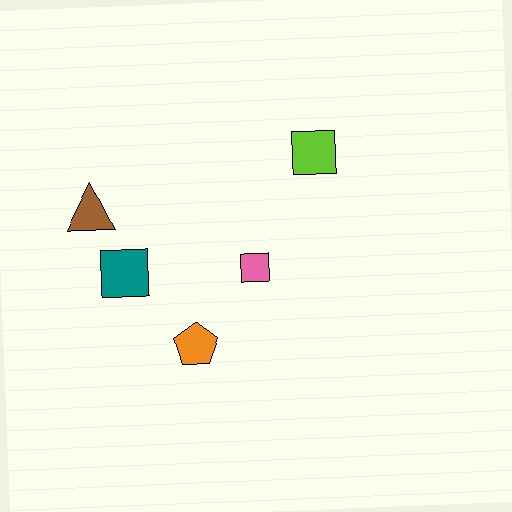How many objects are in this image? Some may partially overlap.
There are 5 objects.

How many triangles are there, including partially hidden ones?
There is 1 triangle.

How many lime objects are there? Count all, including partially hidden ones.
There is 1 lime object.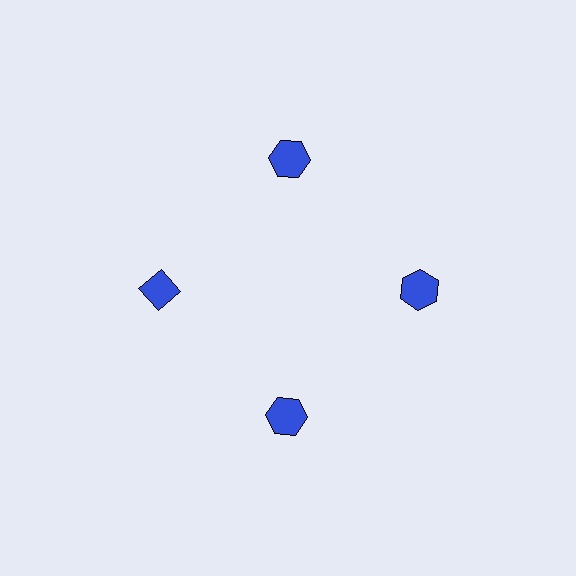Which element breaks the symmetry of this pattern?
The blue diamond at roughly the 9 o'clock position breaks the symmetry. All other shapes are blue hexagons.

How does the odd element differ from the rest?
It has a different shape: diamond instead of hexagon.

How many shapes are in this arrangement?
There are 4 shapes arranged in a ring pattern.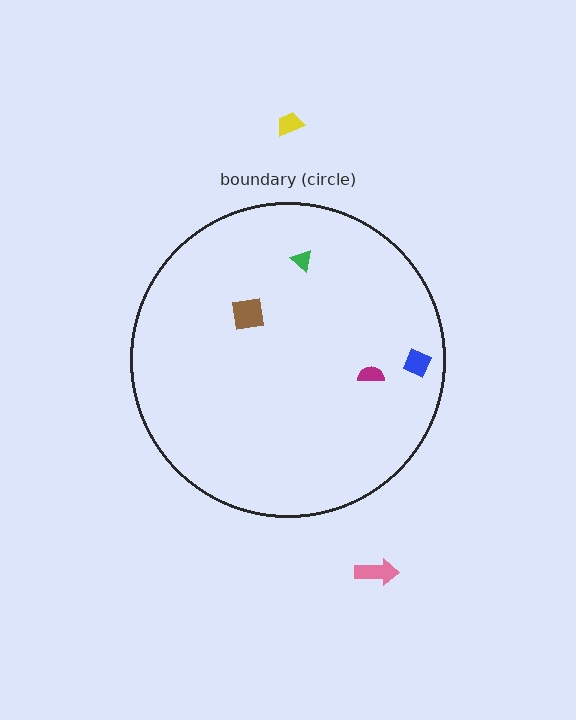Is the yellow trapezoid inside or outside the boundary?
Outside.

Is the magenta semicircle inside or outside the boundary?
Inside.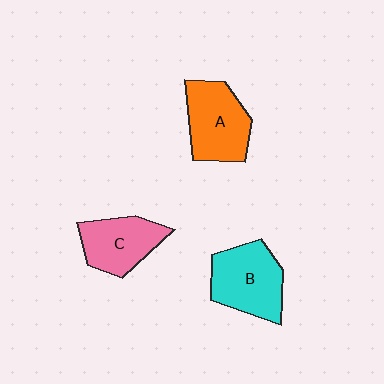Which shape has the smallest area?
Shape C (pink).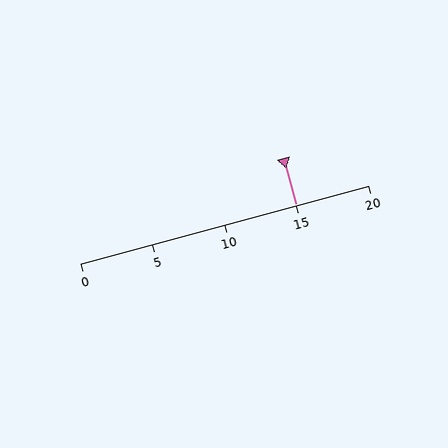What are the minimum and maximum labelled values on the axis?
The axis runs from 0 to 20.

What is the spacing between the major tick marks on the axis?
The major ticks are spaced 5 apart.